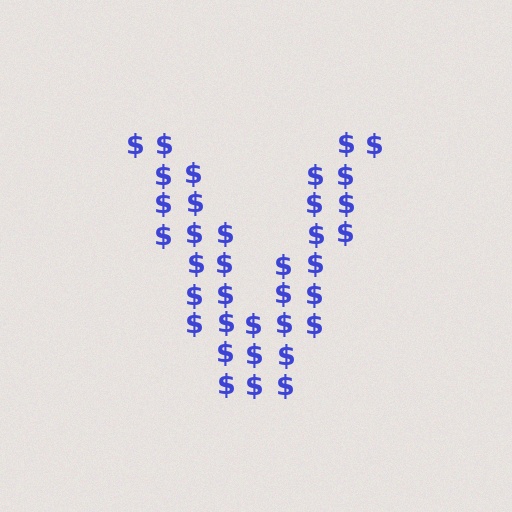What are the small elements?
The small elements are dollar signs.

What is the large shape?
The large shape is the letter V.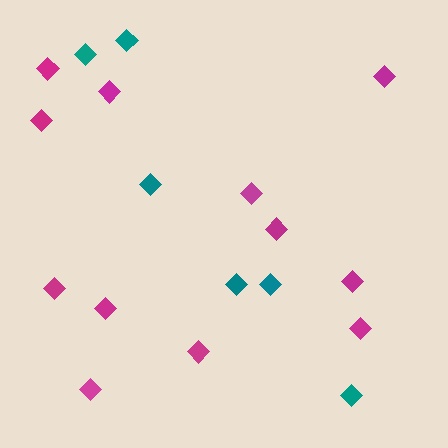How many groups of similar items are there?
There are 2 groups: one group of magenta diamonds (12) and one group of teal diamonds (6).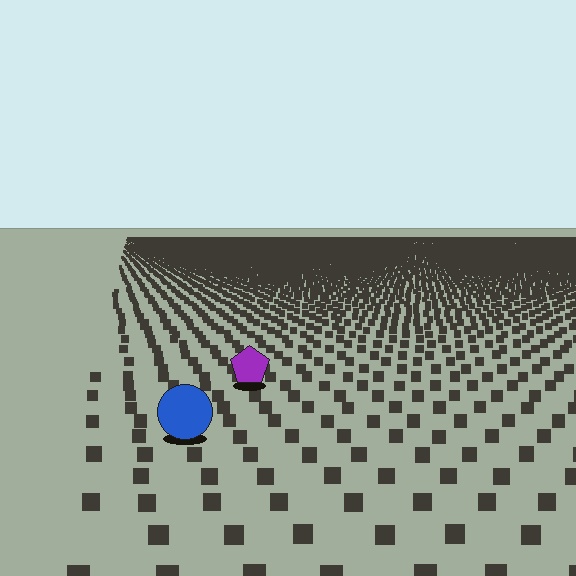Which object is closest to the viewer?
The blue circle is closest. The texture marks near it are larger and more spread out.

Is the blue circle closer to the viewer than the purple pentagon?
Yes. The blue circle is closer — you can tell from the texture gradient: the ground texture is coarser near it.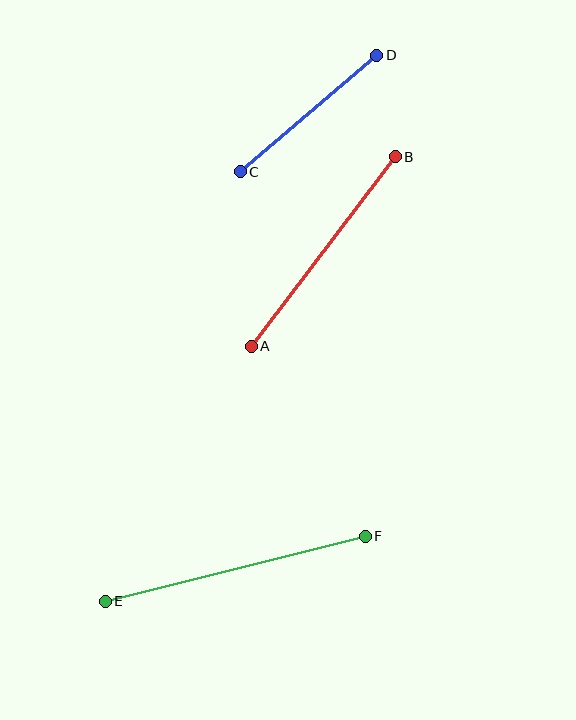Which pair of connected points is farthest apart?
Points E and F are farthest apart.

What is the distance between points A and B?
The distance is approximately 238 pixels.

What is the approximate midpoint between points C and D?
The midpoint is at approximately (309, 113) pixels.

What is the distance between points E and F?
The distance is approximately 268 pixels.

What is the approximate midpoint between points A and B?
The midpoint is at approximately (323, 252) pixels.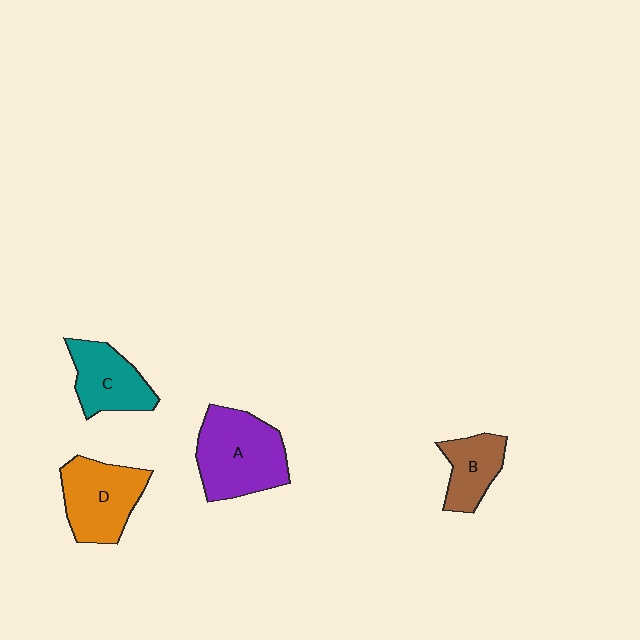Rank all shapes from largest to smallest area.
From largest to smallest: A (purple), D (orange), C (teal), B (brown).